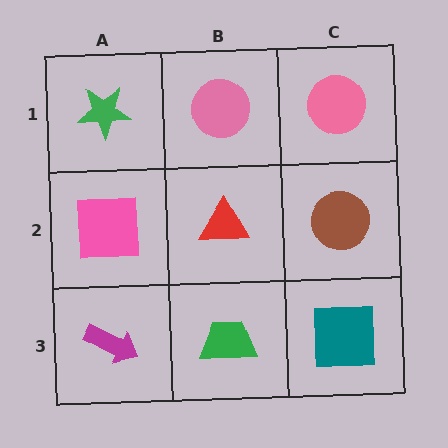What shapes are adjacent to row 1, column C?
A brown circle (row 2, column C), a pink circle (row 1, column B).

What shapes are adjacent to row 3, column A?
A pink square (row 2, column A), a green trapezoid (row 3, column B).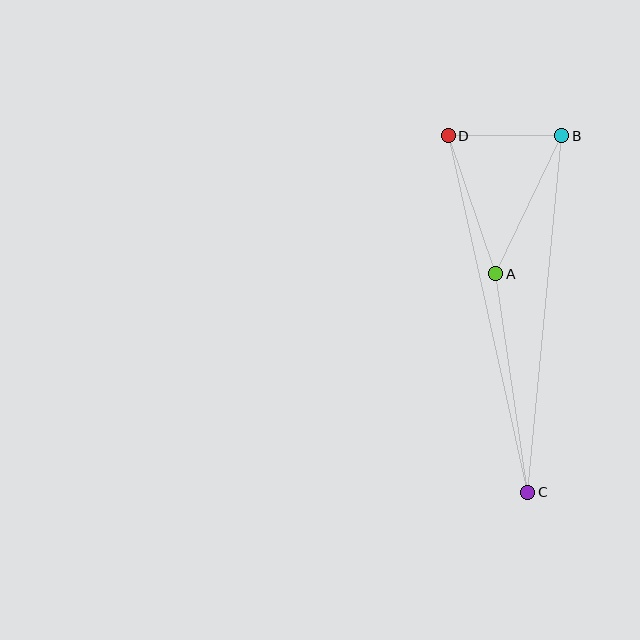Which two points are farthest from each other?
Points C and D are farthest from each other.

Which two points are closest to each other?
Points B and D are closest to each other.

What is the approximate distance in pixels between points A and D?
The distance between A and D is approximately 146 pixels.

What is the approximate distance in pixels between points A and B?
The distance between A and B is approximately 153 pixels.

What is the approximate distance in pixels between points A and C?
The distance between A and C is approximately 221 pixels.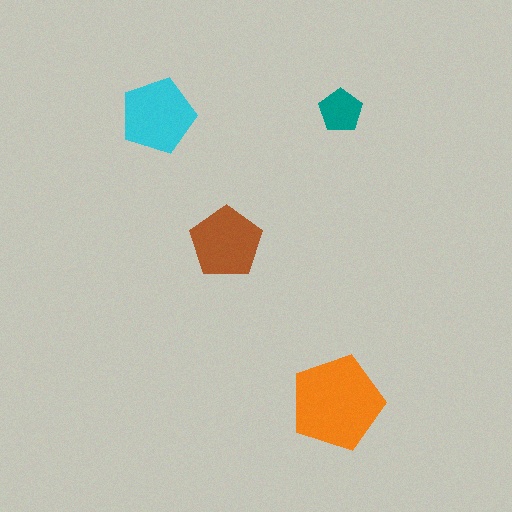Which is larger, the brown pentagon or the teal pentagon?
The brown one.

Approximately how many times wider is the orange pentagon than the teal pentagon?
About 2 times wider.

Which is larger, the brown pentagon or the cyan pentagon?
The cyan one.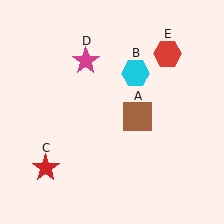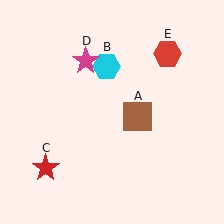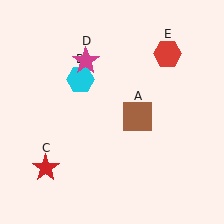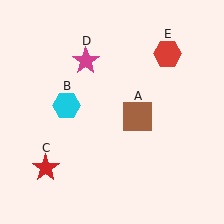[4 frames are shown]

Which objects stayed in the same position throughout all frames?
Brown square (object A) and red star (object C) and magenta star (object D) and red hexagon (object E) remained stationary.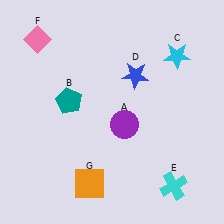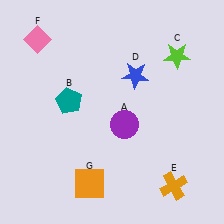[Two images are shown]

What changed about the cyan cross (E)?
In Image 1, E is cyan. In Image 2, it changed to orange.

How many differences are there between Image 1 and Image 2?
There are 2 differences between the two images.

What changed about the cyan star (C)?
In Image 1, C is cyan. In Image 2, it changed to lime.